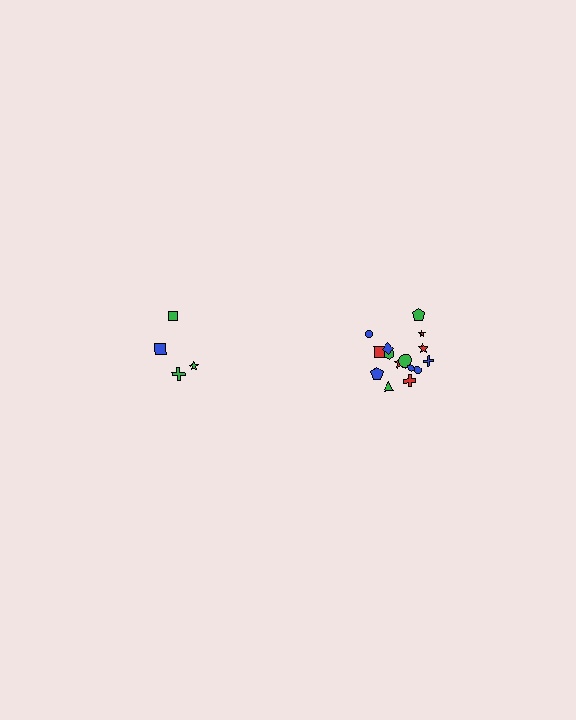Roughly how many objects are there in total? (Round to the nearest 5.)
Roughly 20 objects in total.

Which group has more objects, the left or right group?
The right group.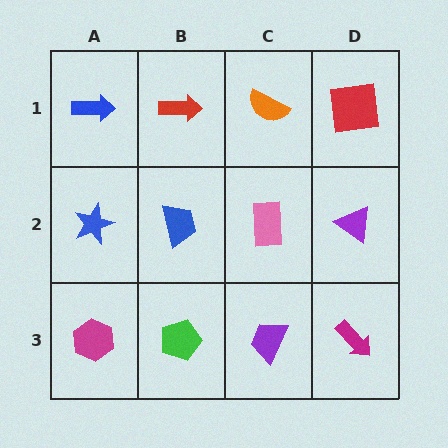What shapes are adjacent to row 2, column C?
An orange semicircle (row 1, column C), a purple trapezoid (row 3, column C), a blue trapezoid (row 2, column B), a purple triangle (row 2, column D).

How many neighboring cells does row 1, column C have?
3.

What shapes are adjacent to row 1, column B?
A blue trapezoid (row 2, column B), a blue arrow (row 1, column A), an orange semicircle (row 1, column C).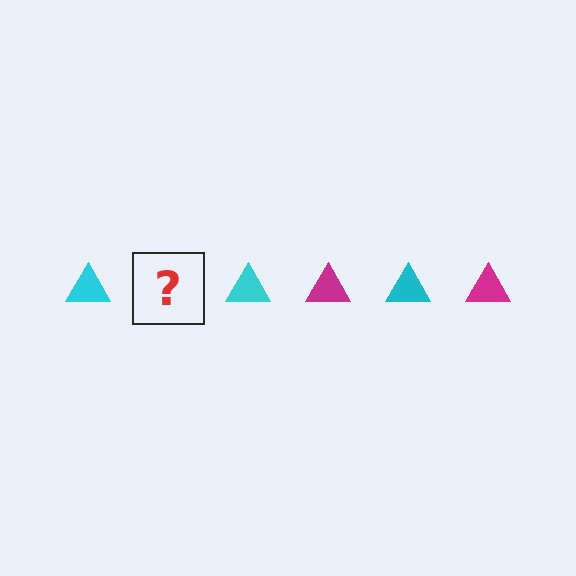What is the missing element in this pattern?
The missing element is a magenta triangle.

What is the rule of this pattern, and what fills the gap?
The rule is that the pattern cycles through cyan, magenta triangles. The gap should be filled with a magenta triangle.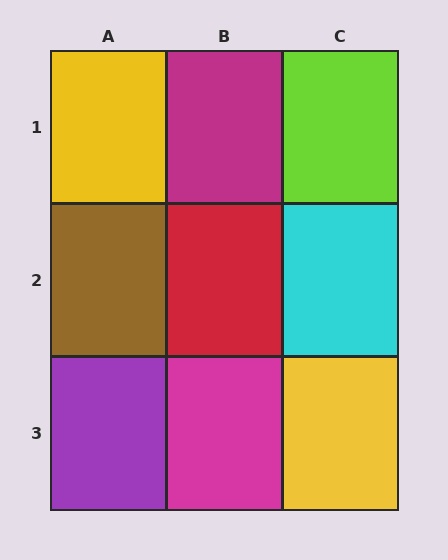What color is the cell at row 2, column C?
Cyan.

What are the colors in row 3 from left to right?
Purple, magenta, yellow.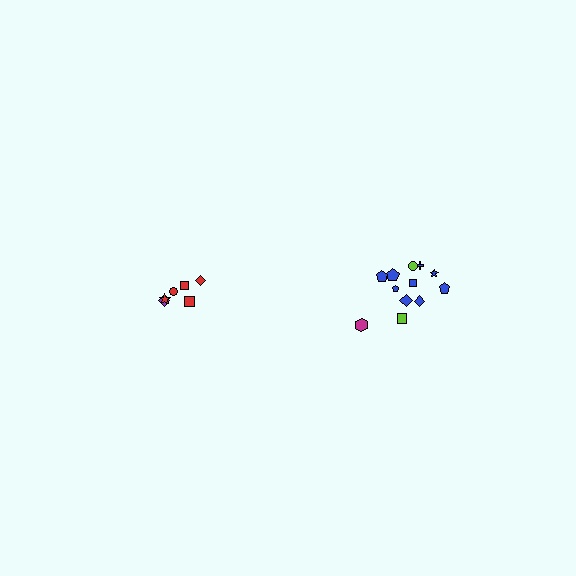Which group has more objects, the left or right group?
The right group.